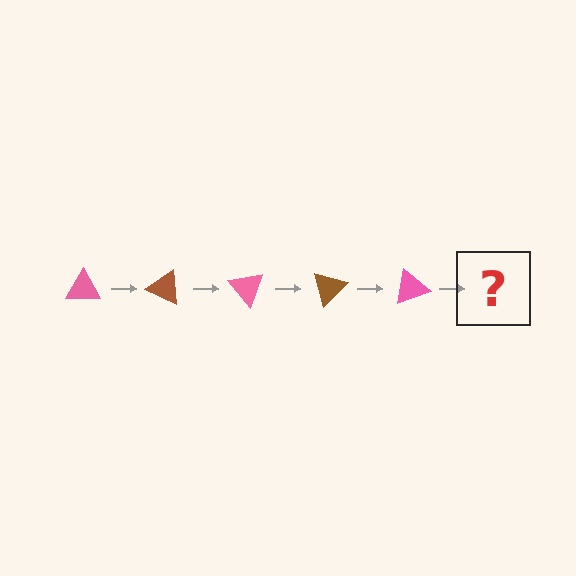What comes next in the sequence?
The next element should be a brown triangle, rotated 125 degrees from the start.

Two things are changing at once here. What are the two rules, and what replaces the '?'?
The two rules are that it rotates 25 degrees each step and the color cycles through pink and brown. The '?' should be a brown triangle, rotated 125 degrees from the start.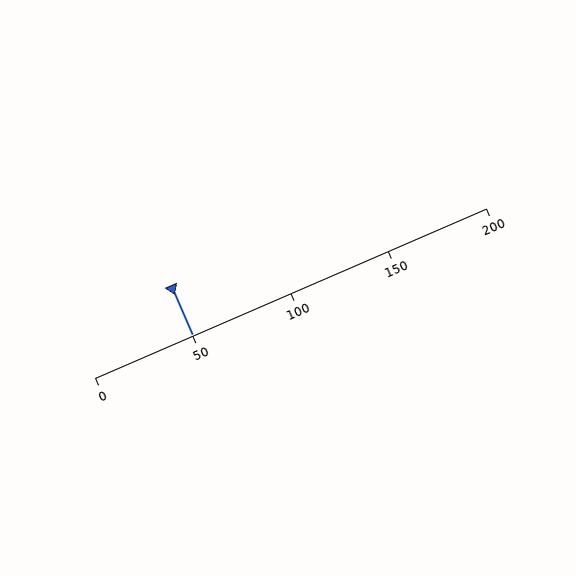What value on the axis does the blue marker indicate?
The marker indicates approximately 50.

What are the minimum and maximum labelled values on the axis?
The axis runs from 0 to 200.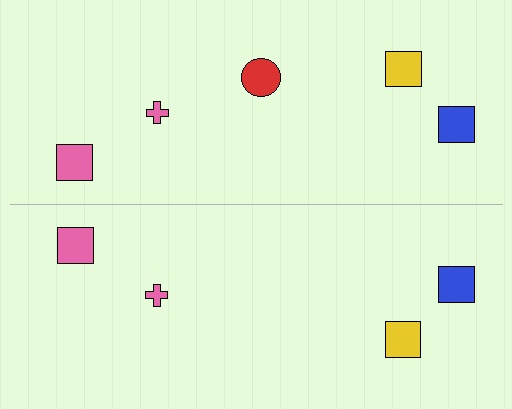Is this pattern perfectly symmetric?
No, the pattern is not perfectly symmetric. A red circle is missing from the bottom side.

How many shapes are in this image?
There are 9 shapes in this image.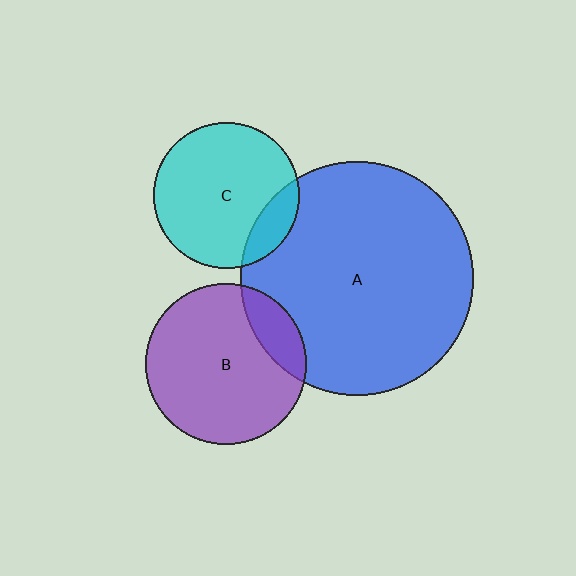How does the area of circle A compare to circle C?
Approximately 2.5 times.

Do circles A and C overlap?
Yes.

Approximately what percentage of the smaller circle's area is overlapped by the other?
Approximately 15%.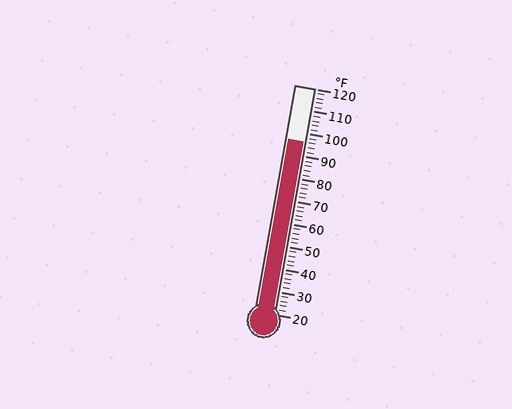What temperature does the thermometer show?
The thermometer shows approximately 96°F.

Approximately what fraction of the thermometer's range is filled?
The thermometer is filled to approximately 75% of its range.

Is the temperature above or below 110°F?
The temperature is below 110°F.